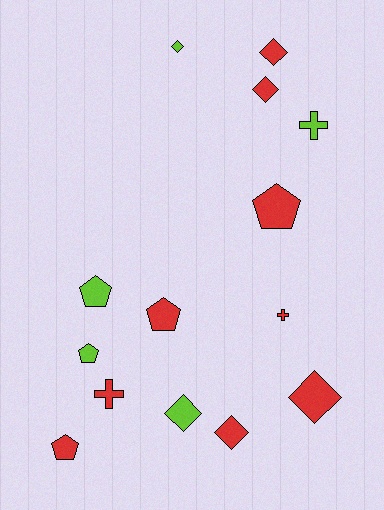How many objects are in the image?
There are 14 objects.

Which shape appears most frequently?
Diamond, with 6 objects.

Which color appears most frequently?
Red, with 9 objects.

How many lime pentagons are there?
There are 2 lime pentagons.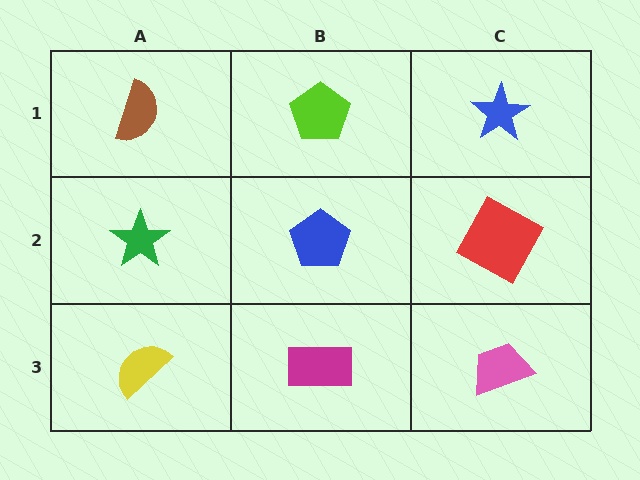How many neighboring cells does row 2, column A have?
3.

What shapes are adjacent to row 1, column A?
A green star (row 2, column A), a lime pentagon (row 1, column B).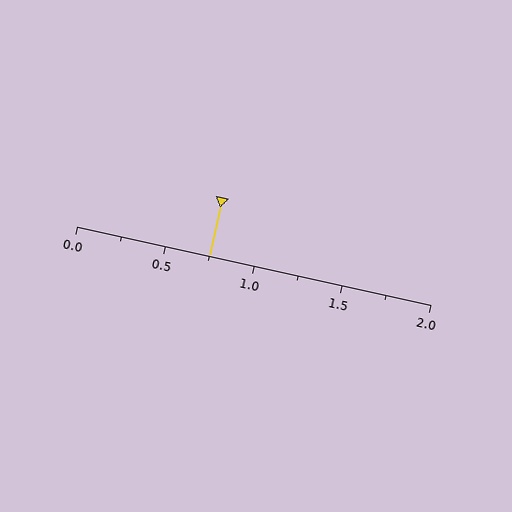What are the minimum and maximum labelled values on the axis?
The axis runs from 0.0 to 2.0.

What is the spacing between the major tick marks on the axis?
The major ticks are spaced 0.5 apart.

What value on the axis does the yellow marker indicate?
The marker indicates approximately 0.75.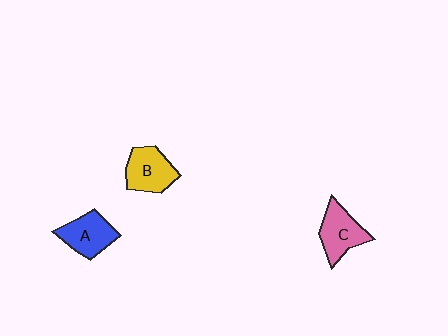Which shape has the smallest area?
Shape A (blue).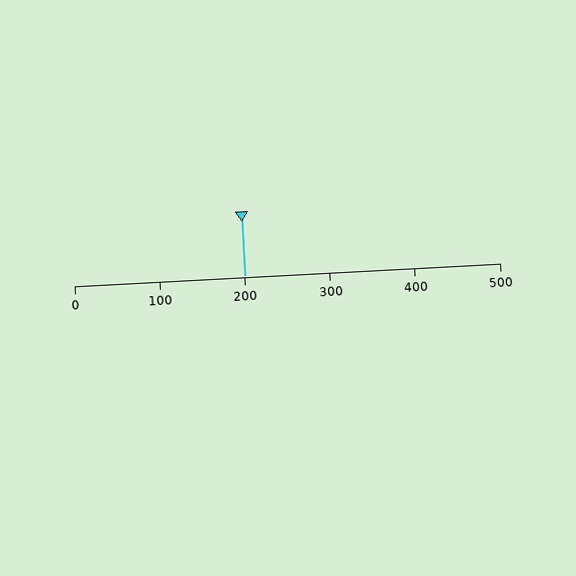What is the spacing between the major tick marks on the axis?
The major ticks are spaced 100 apart.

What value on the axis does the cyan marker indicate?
The marker indicates approximately 200.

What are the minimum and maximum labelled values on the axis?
The axis runs from 0 to 500.